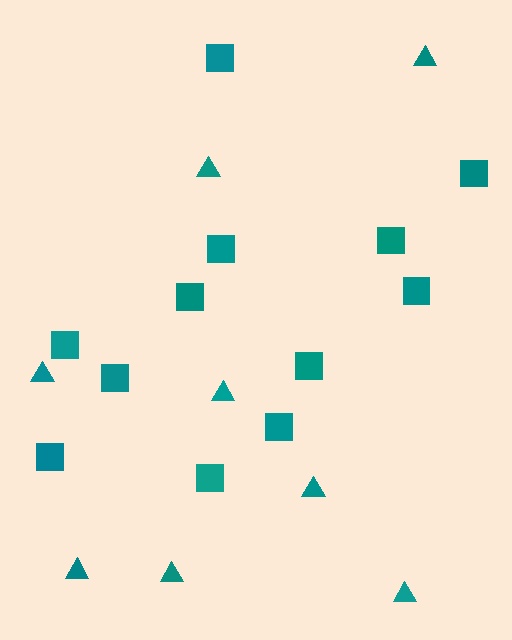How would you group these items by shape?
There are 2 groups: one group of triangles (8) and one group of squares (12).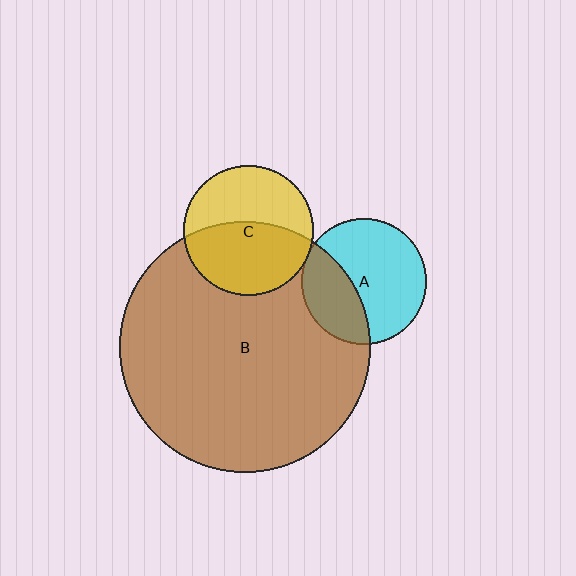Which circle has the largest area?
Circle B (brown).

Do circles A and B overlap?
Yes.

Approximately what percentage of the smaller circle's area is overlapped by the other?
Approximately 35%.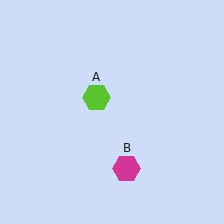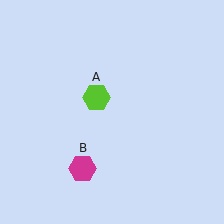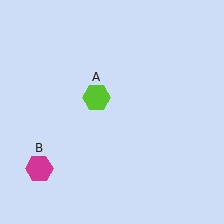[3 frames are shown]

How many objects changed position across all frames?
1 object changed position: magenta hexagon (object B).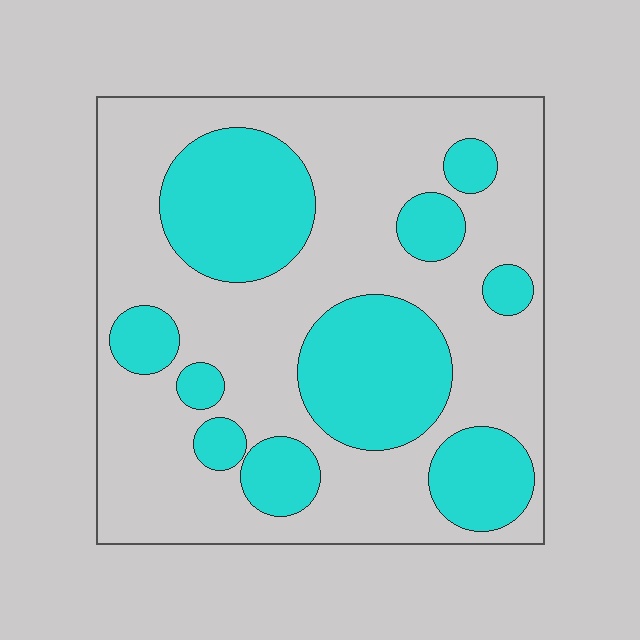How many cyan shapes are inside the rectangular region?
10.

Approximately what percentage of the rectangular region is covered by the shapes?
Approximately 35%.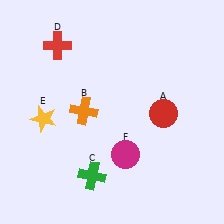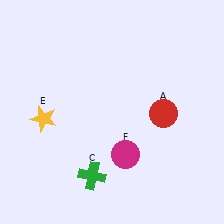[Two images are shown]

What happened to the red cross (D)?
The red cross (D) was removed in Image 2. It was in the top-left area of Image 1.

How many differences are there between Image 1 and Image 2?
There are 2 differences between the two images.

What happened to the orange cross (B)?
The orange cross (B) was removed in Image 2. It was in the top-left area of Image 1.